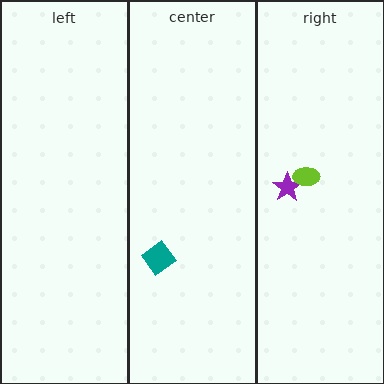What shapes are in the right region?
The purple star, the lime ellipse.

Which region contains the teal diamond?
The center region.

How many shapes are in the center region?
1.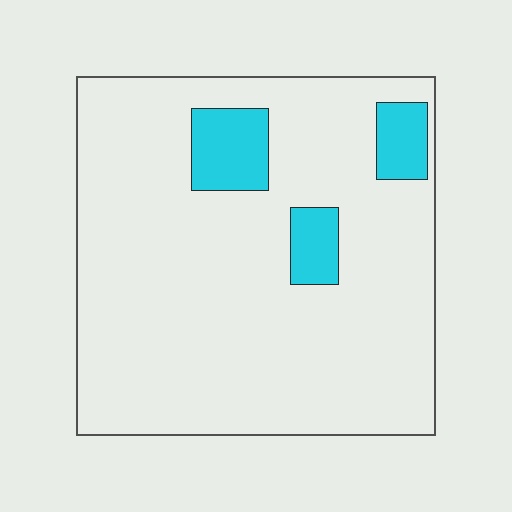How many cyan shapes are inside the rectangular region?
3.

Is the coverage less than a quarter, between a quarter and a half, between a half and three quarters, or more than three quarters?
Less than a quarter.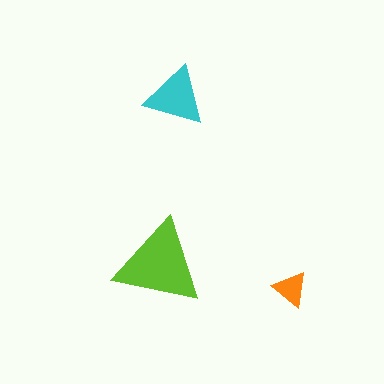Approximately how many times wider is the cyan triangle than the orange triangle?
About 1.5 times wider.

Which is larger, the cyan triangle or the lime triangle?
The lime one.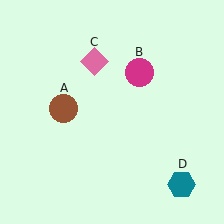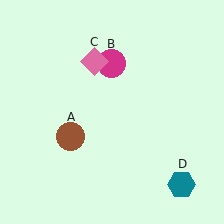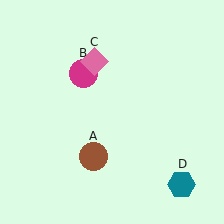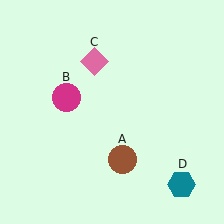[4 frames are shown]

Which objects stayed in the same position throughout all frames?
Pink diamond (object C) and teal hexagon (object D) remained stationary.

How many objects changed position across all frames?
2 objects changed position: brown circle (object A), magenta circle (object B).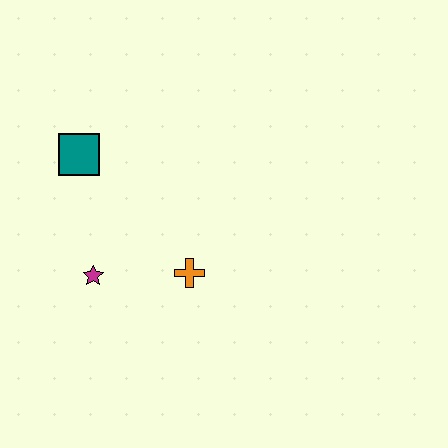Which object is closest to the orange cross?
The magenta star is closest to the orange cross.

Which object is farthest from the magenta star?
The teal square is farthest from the magenta star.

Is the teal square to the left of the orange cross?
Yes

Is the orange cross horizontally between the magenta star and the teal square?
No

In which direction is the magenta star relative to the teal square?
The magenta star is below the teal square.